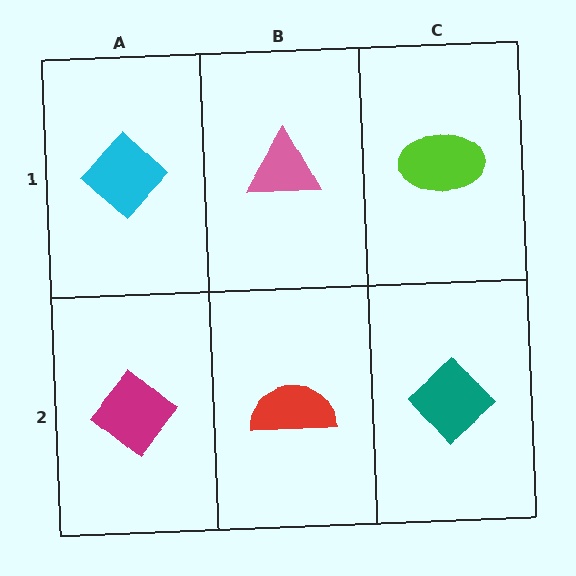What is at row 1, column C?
A lime ellipse.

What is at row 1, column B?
A pink triangle.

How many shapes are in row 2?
3 shapes.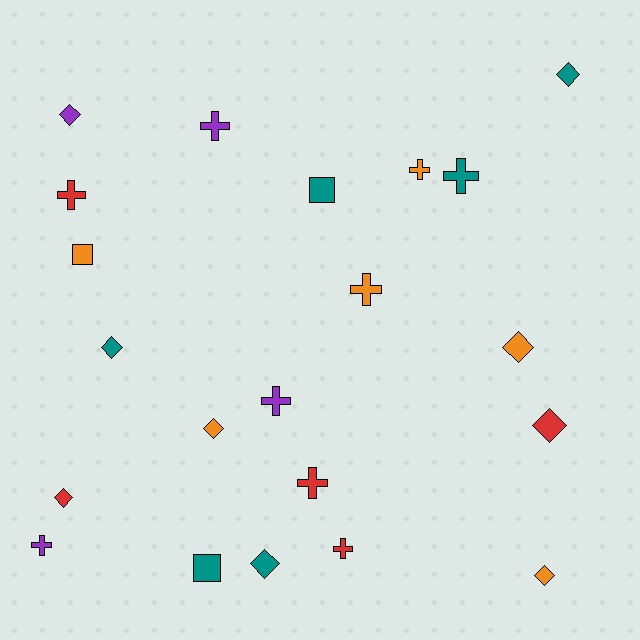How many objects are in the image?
There are 21 objects.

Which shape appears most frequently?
Cross, with 9 objects.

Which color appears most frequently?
Orange, with 6 objects.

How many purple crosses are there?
There are 3 purple crosses.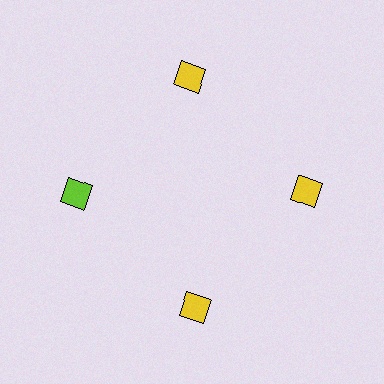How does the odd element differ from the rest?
It has a different color: lime instead of yellow.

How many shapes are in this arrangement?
There are 4 shapes arranged in a ring pattern.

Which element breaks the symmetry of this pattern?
The lime diamond at roughly the 9 o'clock position breaks the symmetry. All other shapes are yellow diamonds.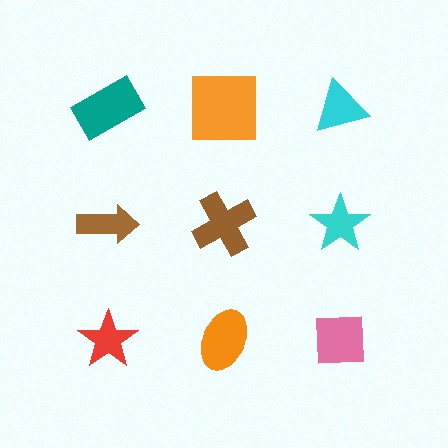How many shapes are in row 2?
3 shapes.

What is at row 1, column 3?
A cyan triangle.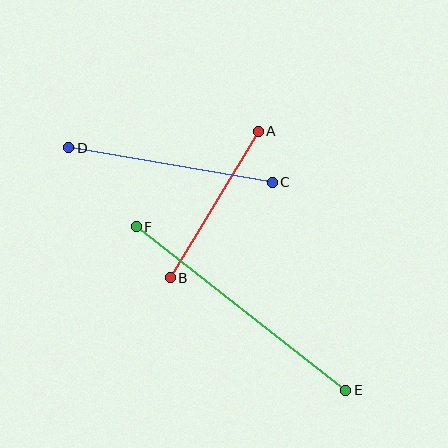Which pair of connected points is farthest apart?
Points E and F are farthest apart.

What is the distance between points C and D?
The distance is approximately 206 pixels.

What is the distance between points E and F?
The distance is approximately 266 pixels.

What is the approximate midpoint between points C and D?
The midpoint is at approximately (170, 165) pixels.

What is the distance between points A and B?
The distance is approximately 171 pixels.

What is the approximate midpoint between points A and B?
The midpoint is at approximately (214, 204) pixels.